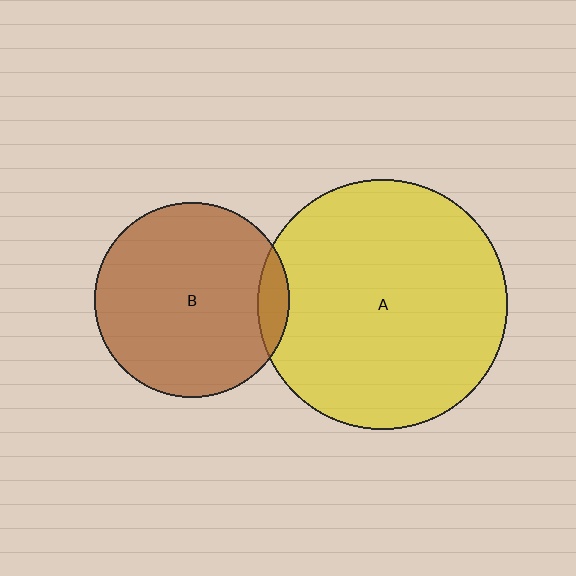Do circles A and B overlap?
Yes.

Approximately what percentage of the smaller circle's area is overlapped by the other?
Approximately 10%.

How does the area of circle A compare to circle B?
Approximately 1.6 times.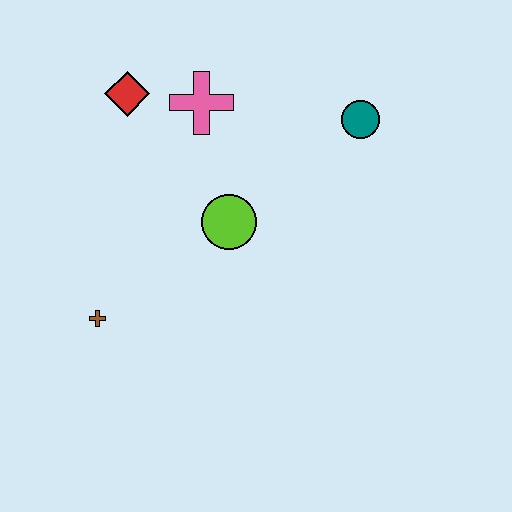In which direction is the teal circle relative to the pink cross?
The teal circle is to the right of the pink cross.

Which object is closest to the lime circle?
The pink cross is closest to the lime circle.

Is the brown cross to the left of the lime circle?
Yes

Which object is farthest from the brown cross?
The teal circle is farthest from the brown cross.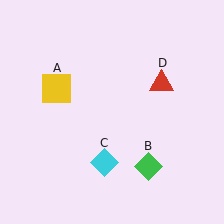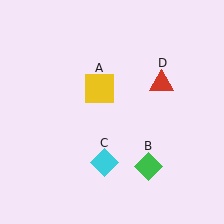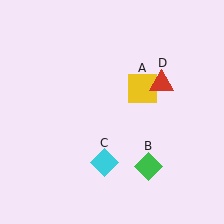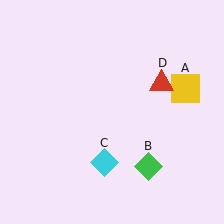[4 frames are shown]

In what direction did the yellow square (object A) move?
The yellow square (object A) moved right.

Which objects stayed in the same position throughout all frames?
Green diamond (object B) and cyan diamond (object C) and red triangle (object D) remained stationary.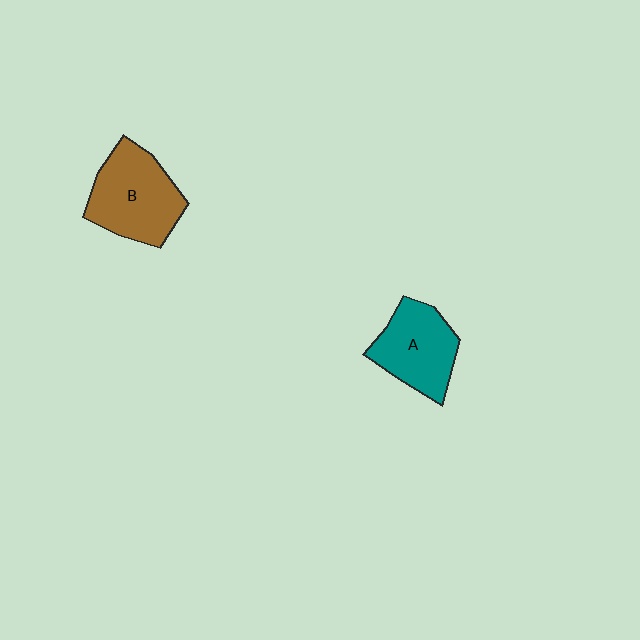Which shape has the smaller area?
Shape A (teal).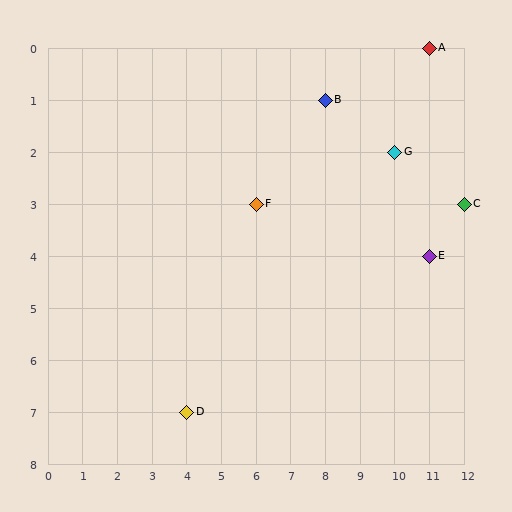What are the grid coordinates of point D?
Point D is at grid coordinates (4, 7).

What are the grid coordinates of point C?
Point C is at grid coordinates (12, 3).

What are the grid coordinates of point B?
Point B is at grid coordinates (8, 1).